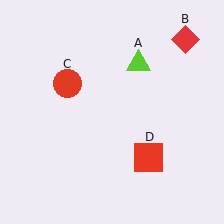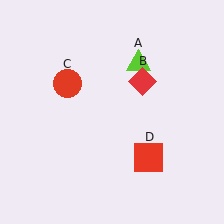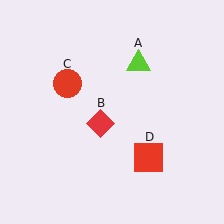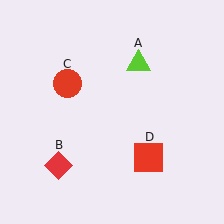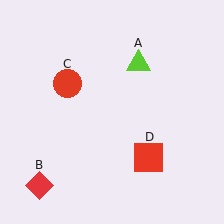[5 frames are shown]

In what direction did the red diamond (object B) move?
The red diamond (object B) moved down and to the left.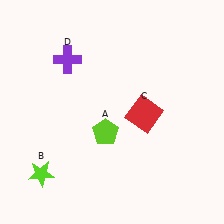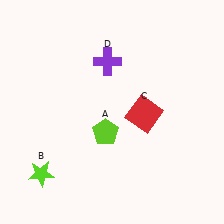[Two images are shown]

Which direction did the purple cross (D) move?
The purple cross (D) moved right.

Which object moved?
The purple cross (D) moved right.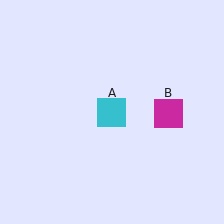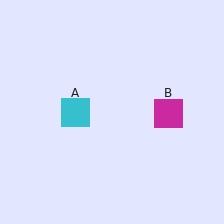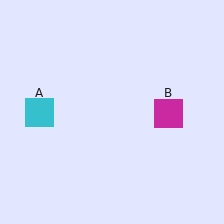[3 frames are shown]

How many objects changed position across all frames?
1 object changed position: cyan square (object A).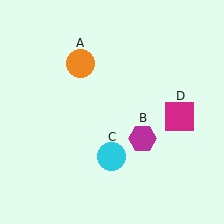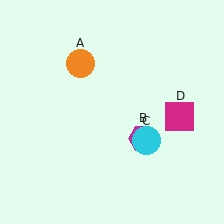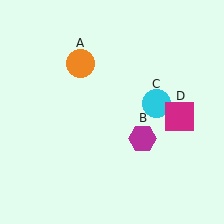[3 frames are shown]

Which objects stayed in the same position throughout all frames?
Orange circle (object A) and magenta hexagon (object B) and magenta square (object D) remained stationary.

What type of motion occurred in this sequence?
The cyan circle (object C) rotated counterclockwise around the center of the scene.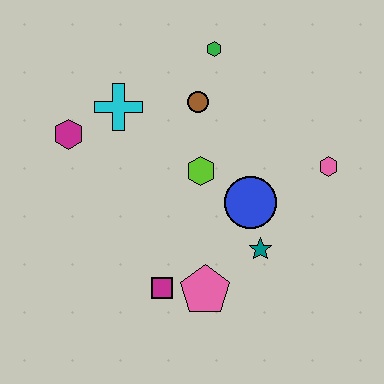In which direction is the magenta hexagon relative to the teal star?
The magenta hexagon is to the left of the teal star.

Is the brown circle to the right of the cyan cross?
Yes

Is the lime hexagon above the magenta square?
Yes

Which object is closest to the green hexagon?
The brown circle is closest to the green hexagon.